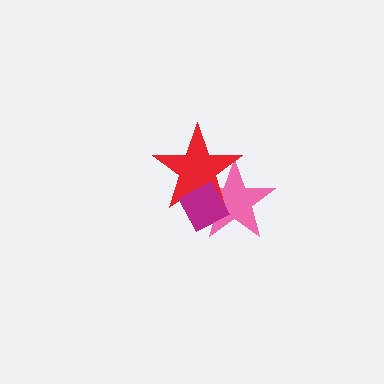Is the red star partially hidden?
Yes, it is partially covered by another shape.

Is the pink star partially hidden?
Yes, it is partially covered by another shape.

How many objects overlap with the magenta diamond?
2 objects overlap with the magenta diamond.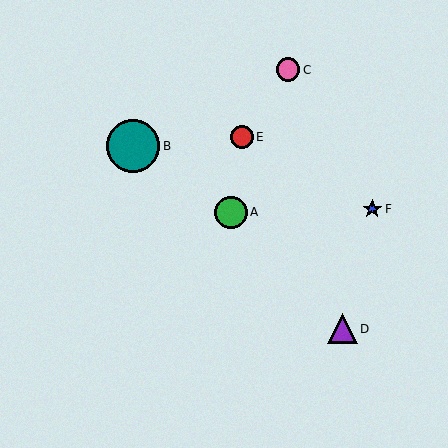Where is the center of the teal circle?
The center of the teal circle is at (133, 146).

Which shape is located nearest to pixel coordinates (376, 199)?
The blue star (labeled F) at (372, 209) is nearest to that location.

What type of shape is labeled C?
Shape C is a pink circle.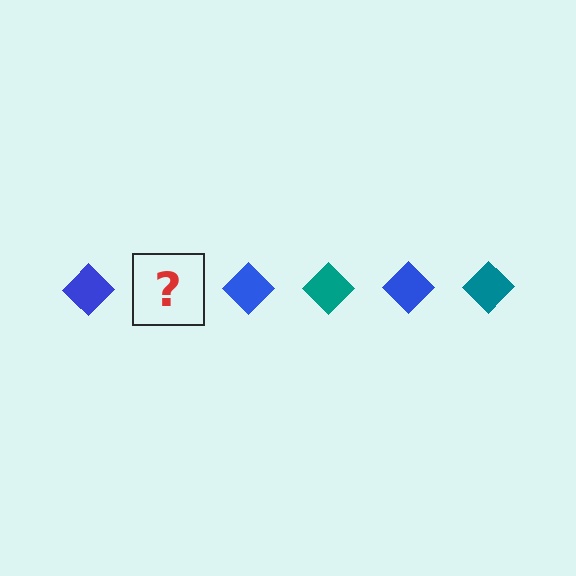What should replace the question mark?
The question mark should be replaced with a teal diamond.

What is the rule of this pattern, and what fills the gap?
The rule is that the pattern cycles through blue, teal diamonds. The gap should be filled with a teal diamond.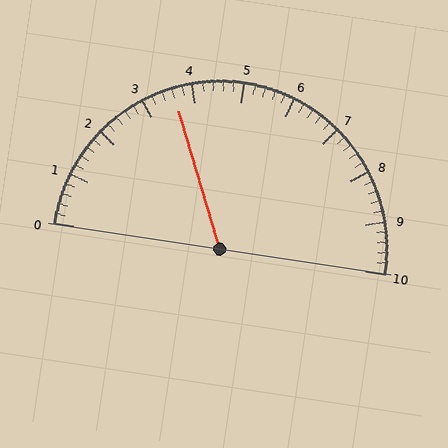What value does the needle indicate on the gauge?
The needle indicates approximately 3.6.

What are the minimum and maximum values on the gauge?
The gauge ranges from 0 to 10.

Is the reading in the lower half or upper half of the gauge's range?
The reading is in the lower half of the range (0 to 10).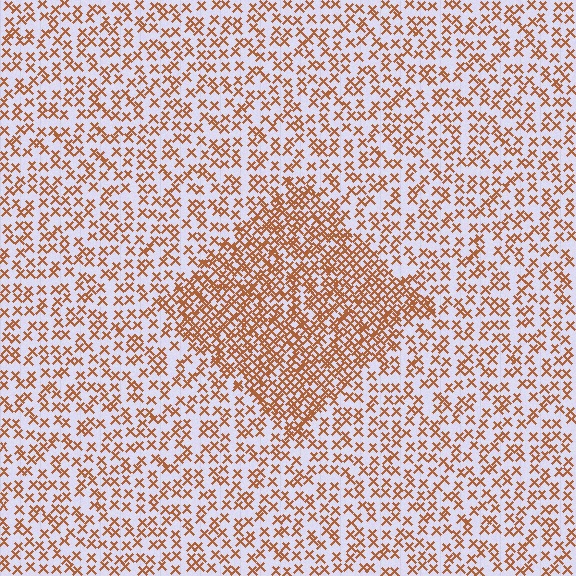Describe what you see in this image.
The image contains small brown elements arranged at two different densities. A diamond-shaped region is visible where the elements are more densely packed than the surrounding area.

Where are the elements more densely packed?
The elements are more densely packed inside the diamond boundary.